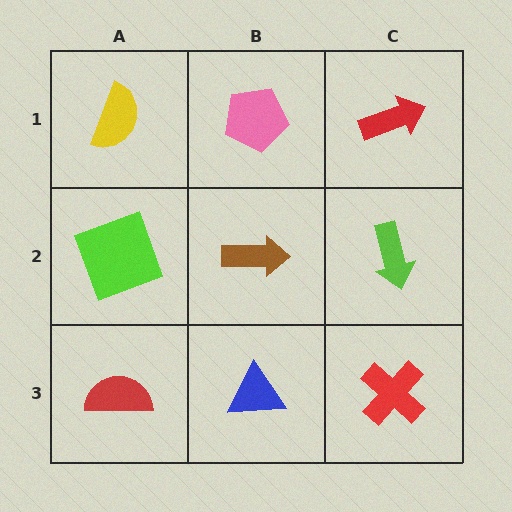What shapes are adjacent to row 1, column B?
A brown arrow (row 2, column B), a yellow semicircle (row 1, column A), a red arrow (row 1, column C).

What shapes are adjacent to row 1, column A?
A lime square (row 2, column A), a pink pentagon (row 1, column B).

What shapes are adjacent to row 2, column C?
A red arrow (row 1, column C), a red cross (row 3, column C), a brown arrow (row 2, column B).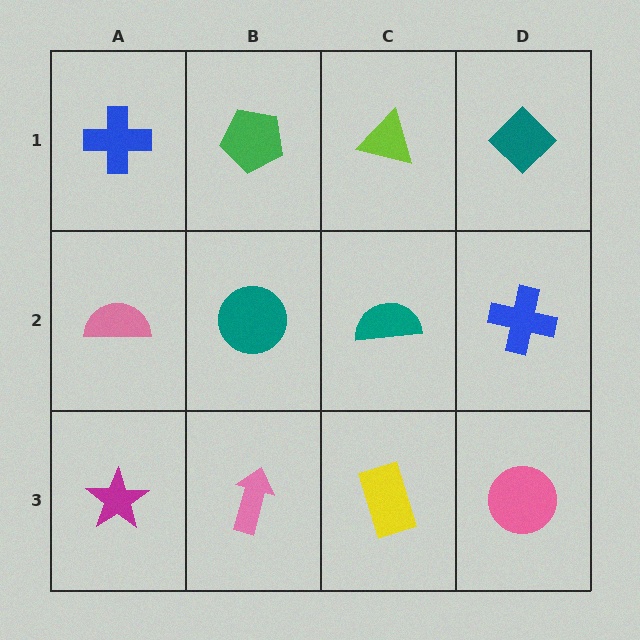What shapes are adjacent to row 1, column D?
A blue cross (row 2, column D), a lime triangle (row 1, column C).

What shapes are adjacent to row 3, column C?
A teal semicircle (row 2, column C), a pink arrow (row 3, column B), a pink circle (row 3, column D).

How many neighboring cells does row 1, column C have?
3.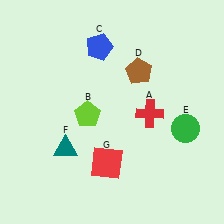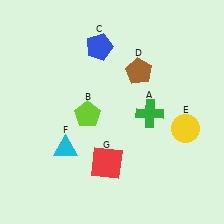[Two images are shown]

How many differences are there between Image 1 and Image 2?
There are 3 differences between the two images.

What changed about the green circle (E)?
In Image 1, E is green. In Image 2, it changed to yellow.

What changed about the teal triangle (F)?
In Image 1, F is teal. In Image 2, it changed to cyan.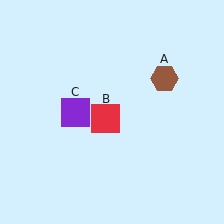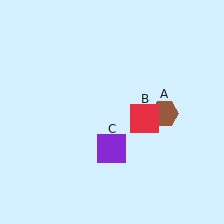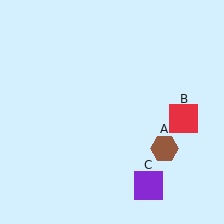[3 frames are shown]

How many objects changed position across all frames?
3 objects changed position: brown hexagon (object A), red square (object B), purple square (object C).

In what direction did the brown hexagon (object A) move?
The brown hexagon (object A) moved down.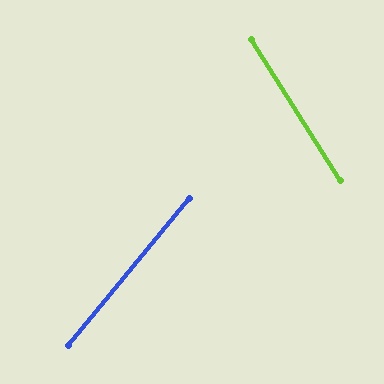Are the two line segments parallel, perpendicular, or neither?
Neither parallel nor perpendicular — they differ by about 72°.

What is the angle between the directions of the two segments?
Approximately 72 degrees.